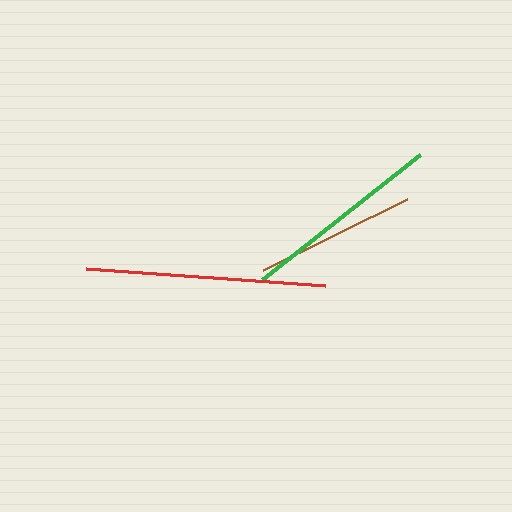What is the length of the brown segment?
The brown segment is approximately 160 pixels long.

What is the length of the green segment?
The green segment is approximately 201 pixels long.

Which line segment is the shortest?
The brown line is the shortest at approximately 160 pixels.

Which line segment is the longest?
The red line is the longest at approximately 239 pixels.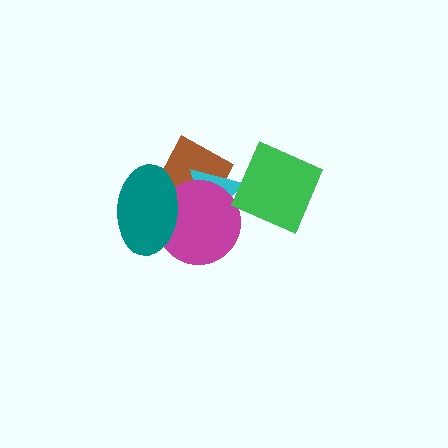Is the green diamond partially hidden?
No, no other shape covers it.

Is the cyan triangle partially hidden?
Yes, it is partially covered by another shape.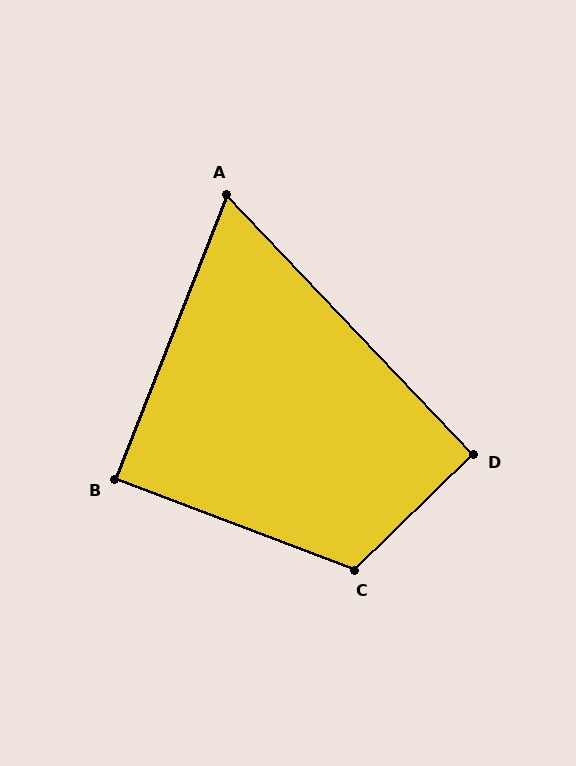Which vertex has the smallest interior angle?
A, at approximately 65 degrees.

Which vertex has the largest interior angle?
C, at approximately 115 degrees.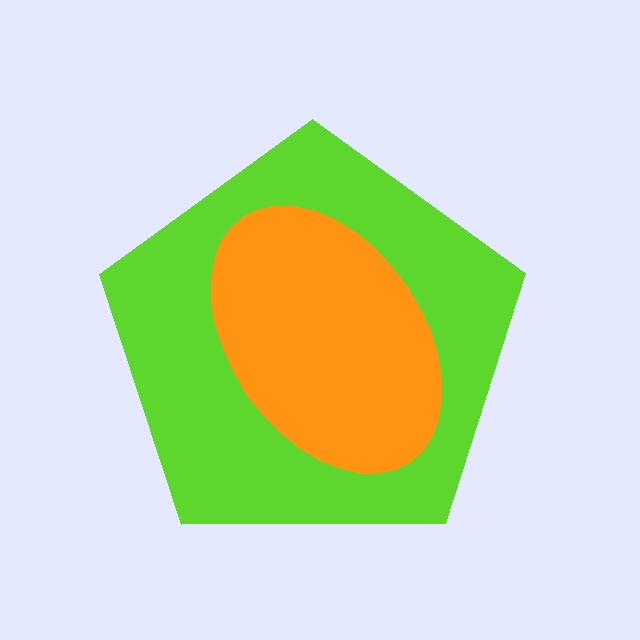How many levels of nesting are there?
2.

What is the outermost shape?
The lime pentagon.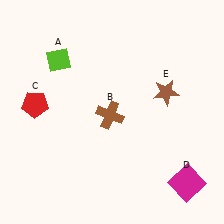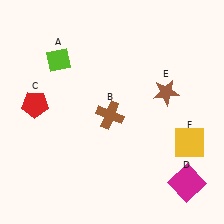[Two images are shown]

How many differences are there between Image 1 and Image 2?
There is 1 difference between the two images.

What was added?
A yellow square (F) was added in Image 2.